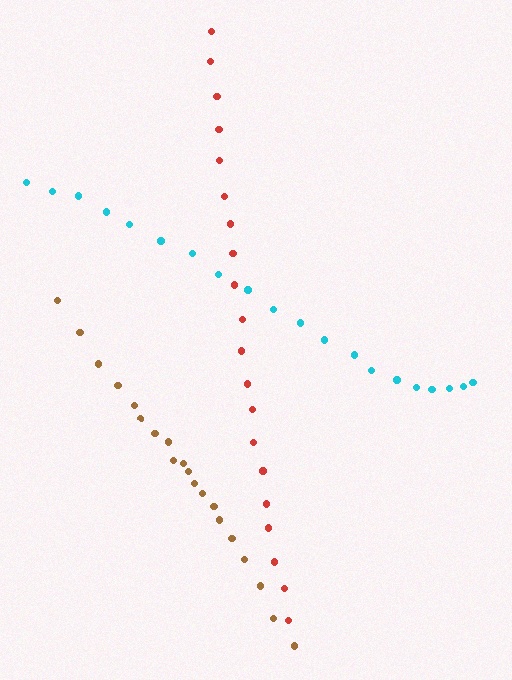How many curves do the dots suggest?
There are 3 distinct paths.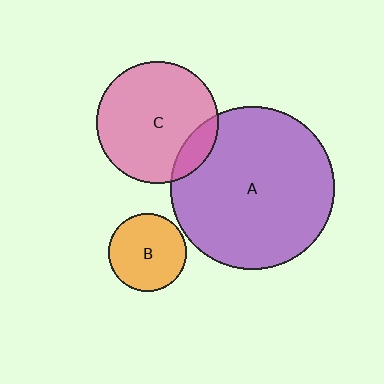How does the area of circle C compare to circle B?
Approximately 2.5 times.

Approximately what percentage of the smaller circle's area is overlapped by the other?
Approximately 15%.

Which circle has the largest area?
Circle A (purple).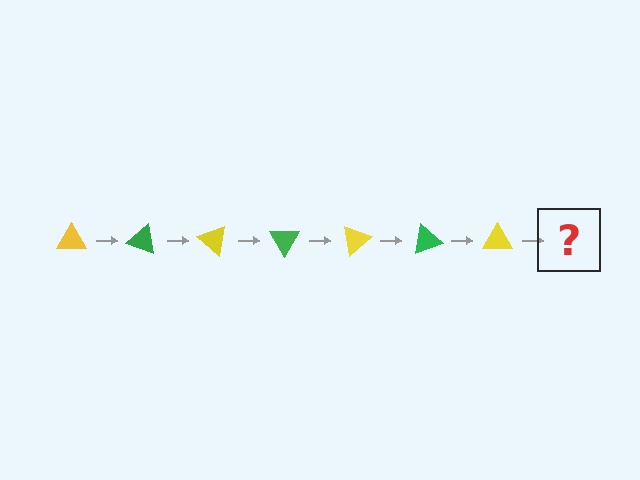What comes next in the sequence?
The next element should be a green triangle, rotated 140 degrees from the start.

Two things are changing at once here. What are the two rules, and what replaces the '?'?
The two rules are that it rotates 20 degrees each step and the color cycles through yellow and green. The '?' should be a green triangle, rotated 140 degrees from the start.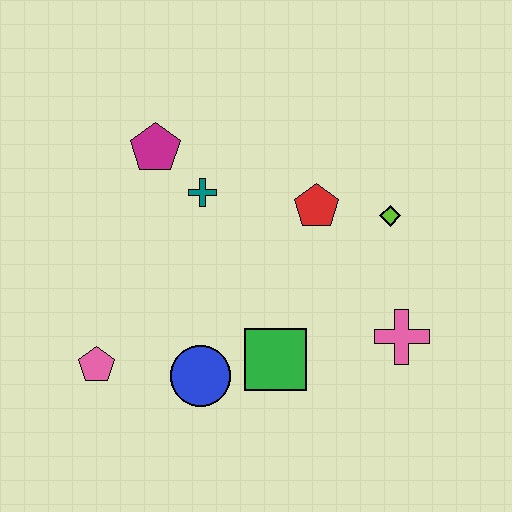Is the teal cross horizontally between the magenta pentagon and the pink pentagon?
No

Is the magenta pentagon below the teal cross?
No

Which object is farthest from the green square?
The magenta pentagon is farthest from the green square.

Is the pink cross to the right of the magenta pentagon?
Yes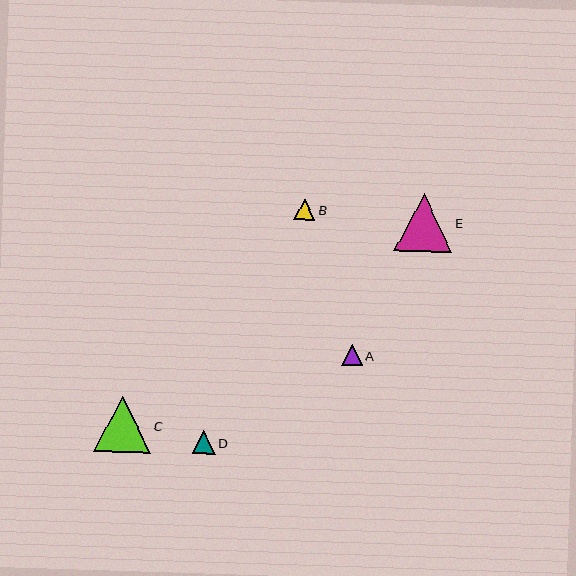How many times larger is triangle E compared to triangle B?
Triangle E is approximately 2.7 times the size of triangle B.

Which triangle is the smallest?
Triangle A is the smallest with a size of approximately 21 pixels.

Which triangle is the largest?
Triangle E is the largest with a size of approximately 57 pixels.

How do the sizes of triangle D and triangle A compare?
Triangle D and triangle A are approximately the same size.